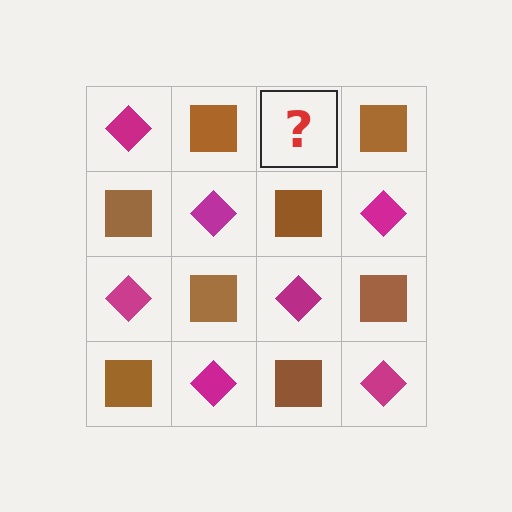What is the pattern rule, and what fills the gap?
The rule is that it alternates magenta diamond and brown square in a checkerboard pattern. The gap should be filled with a magenta diamond.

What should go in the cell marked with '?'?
The missing cell should contain a magenta diamond.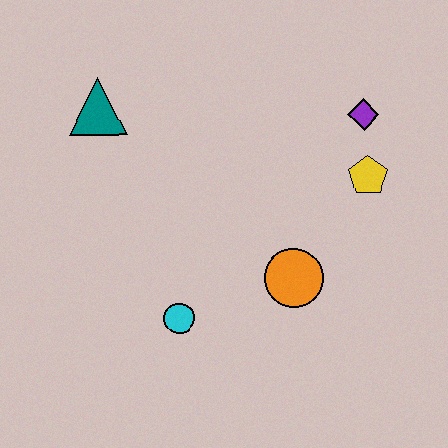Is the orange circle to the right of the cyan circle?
Yes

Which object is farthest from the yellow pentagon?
The teal triangle is farthest from the yellow pentagon.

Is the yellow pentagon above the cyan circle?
Yes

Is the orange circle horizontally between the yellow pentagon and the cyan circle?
Yes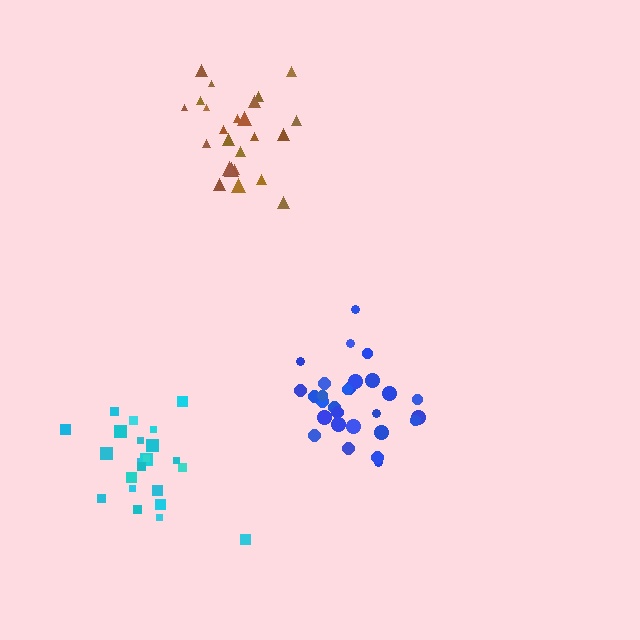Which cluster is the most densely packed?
Blue.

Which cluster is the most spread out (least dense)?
Cyan.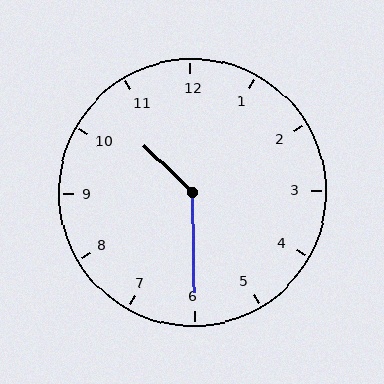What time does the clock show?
10:30.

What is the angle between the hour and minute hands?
Approximately 135 degrees.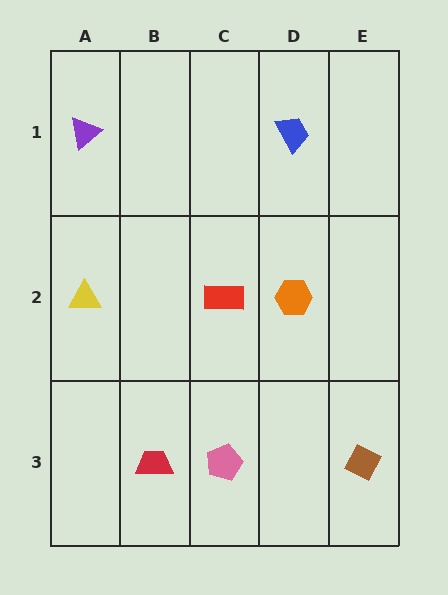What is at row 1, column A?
A purple triangle.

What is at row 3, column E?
A brown diamond.